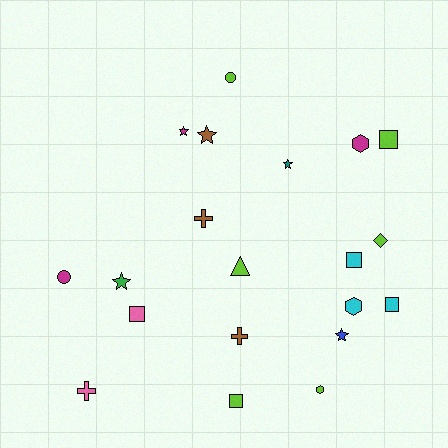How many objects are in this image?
There are 20 objects.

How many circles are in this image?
There are 2 circles.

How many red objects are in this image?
There are no red objects.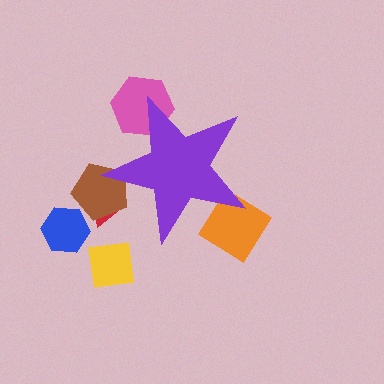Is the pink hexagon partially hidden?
Yes, the pink hexagon is partially hidden behind the purple star.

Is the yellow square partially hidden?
No, the yellow square is fully visible.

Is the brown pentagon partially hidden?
Yes, the brown pentagon is partially hidden behind the purple star.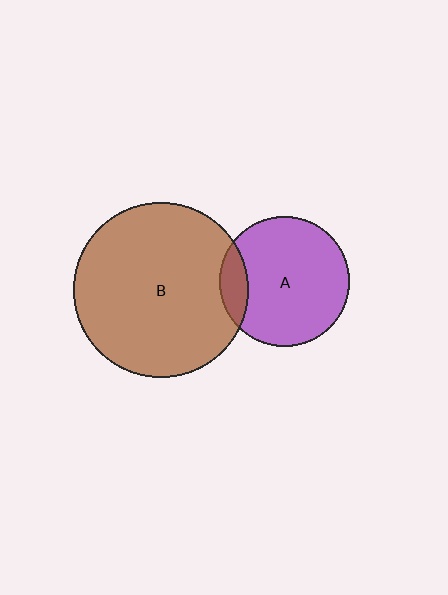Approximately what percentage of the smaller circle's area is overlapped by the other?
Approximately 15%.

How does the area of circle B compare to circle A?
Approximately 1.8 times.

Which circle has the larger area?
Circle B (brown).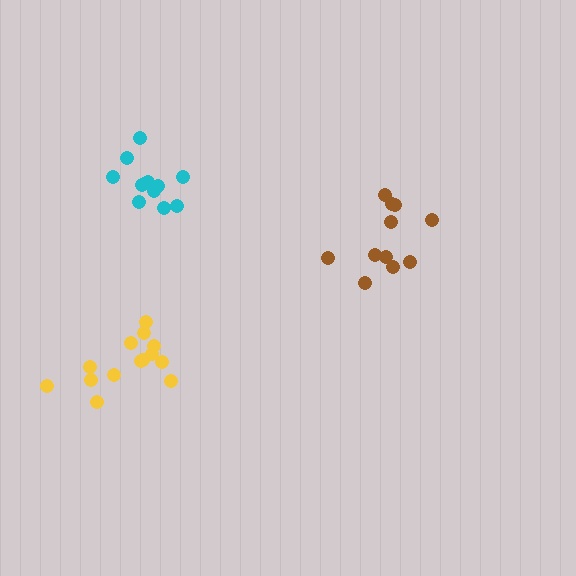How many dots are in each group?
Group 1: 11 dots, Group 2: 12 dots, Group 3: 14 dots (37 total).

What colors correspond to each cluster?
The clusters are colored: brown, cyan, yellow.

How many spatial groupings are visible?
There are 3 spatial groupings.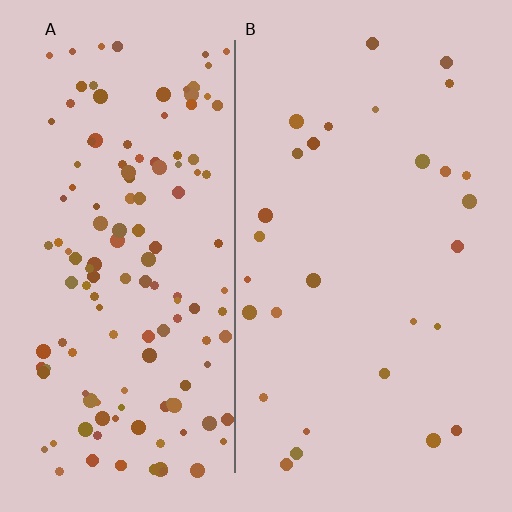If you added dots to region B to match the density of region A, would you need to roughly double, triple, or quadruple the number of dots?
Approximately quadruple.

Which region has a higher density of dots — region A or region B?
A (the left).